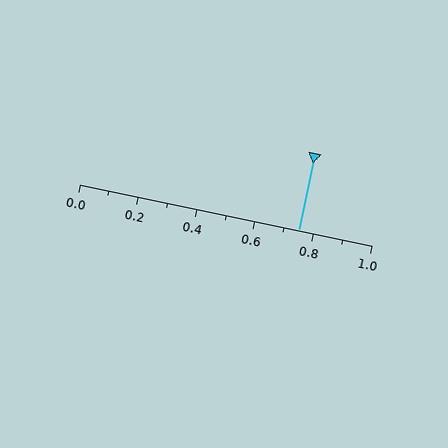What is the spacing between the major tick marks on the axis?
The major ticks are spaced 0.2 apart.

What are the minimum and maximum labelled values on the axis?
The axis runs from 0.0 to 1.0.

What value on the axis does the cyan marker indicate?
The marker indicates approximately 0.75.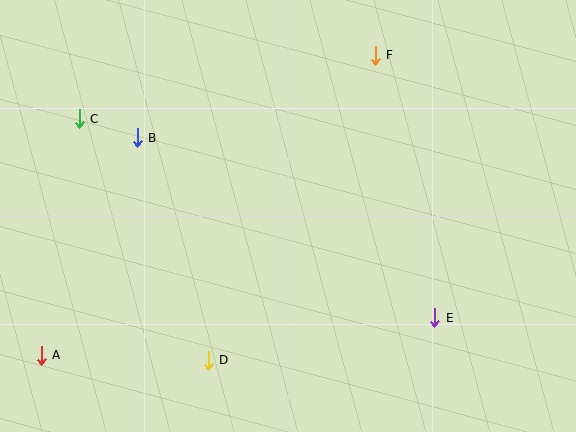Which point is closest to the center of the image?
Point D at (208, 360) is closest to the center.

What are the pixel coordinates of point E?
Point E is at (435, 318).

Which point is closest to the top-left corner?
Point C is closest to the top-left corner.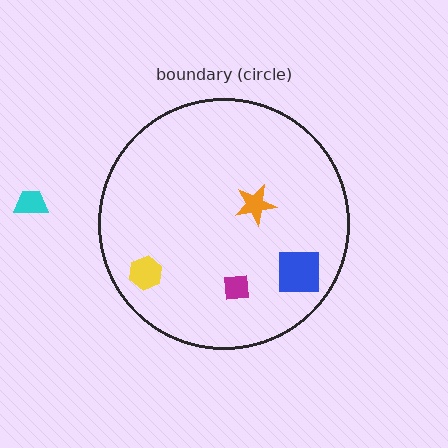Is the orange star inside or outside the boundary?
Inside.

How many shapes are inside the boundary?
4 inside, 1 outside.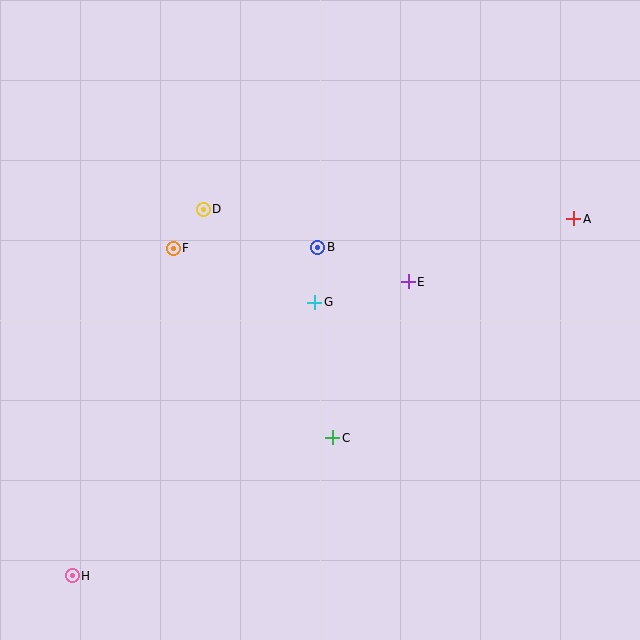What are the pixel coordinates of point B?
Point B is at (317, 247).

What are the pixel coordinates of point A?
Point A is at (574, 219).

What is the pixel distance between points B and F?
The distance between B and F is 144 pixels.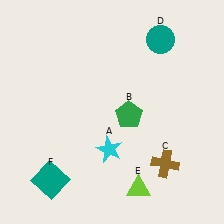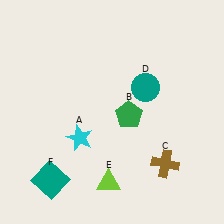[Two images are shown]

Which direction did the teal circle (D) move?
The teal circle (D) moved down.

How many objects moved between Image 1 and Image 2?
3 objects moved between the two images.